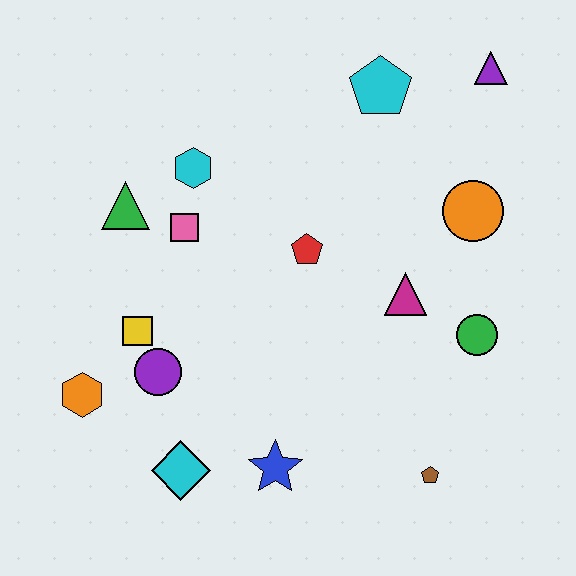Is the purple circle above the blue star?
Yes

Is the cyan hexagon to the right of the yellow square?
Yes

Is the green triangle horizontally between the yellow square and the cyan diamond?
No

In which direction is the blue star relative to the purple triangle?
The blue star is below the purple triangle.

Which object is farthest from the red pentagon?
The orange hexagon is farthest from the red pentagon.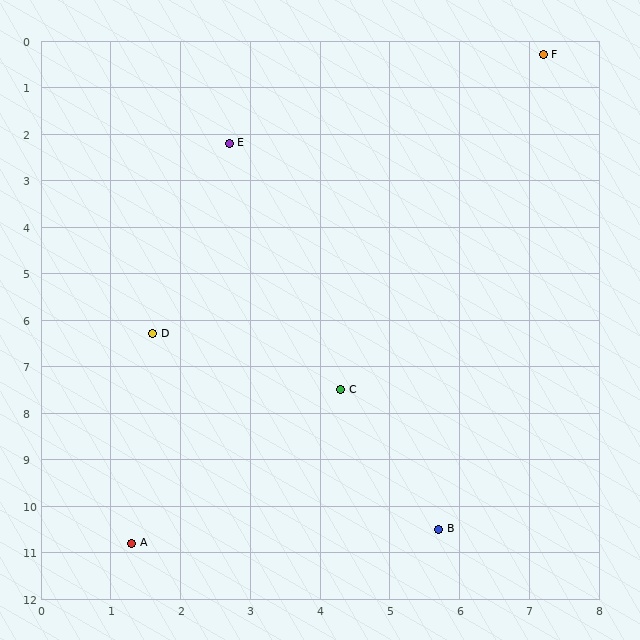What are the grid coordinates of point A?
Point A is at approximately (1.3, 10.8).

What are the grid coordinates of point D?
Point D is at approximately (1.6, 6.3).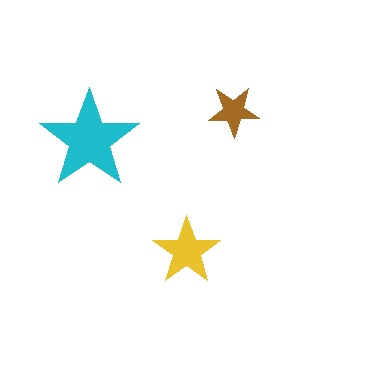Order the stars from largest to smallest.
the cyan one, the yellow one, the brown one.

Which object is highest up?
The brown star is topmost.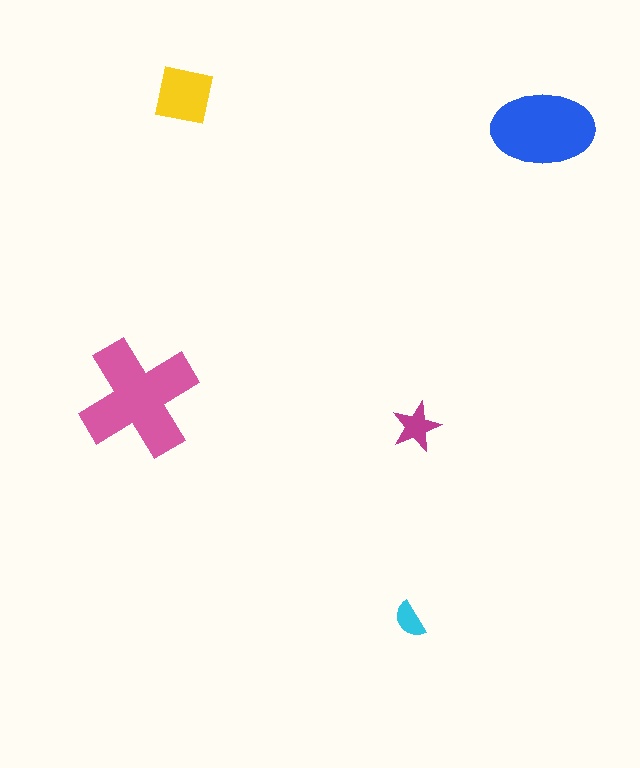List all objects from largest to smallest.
The pink cross, the blue ellipse, the yellow square, the magenta star, the cyan semicircle.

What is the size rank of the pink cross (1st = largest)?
1st.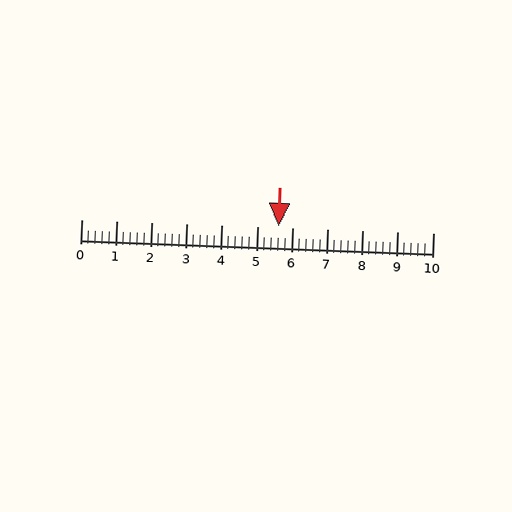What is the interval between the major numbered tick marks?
The major tick marks are spaced 1 units apart.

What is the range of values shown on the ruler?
The ruler shows values from 0 to 10.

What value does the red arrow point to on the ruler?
The red arrow points to approximately 5.6.